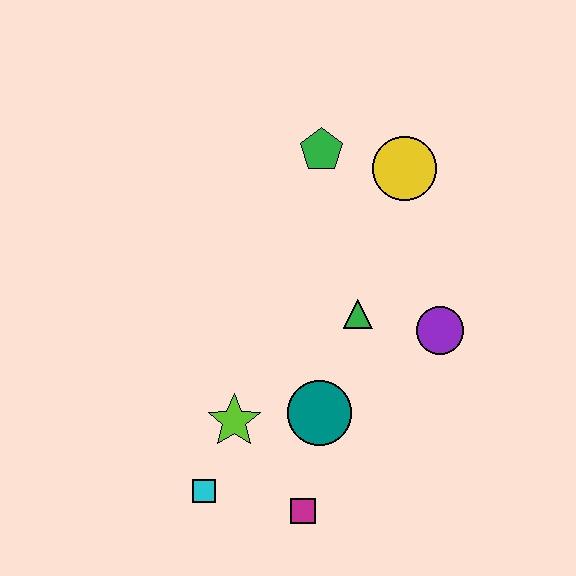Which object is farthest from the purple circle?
The cyan square is farthest from the purple circle.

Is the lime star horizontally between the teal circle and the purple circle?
No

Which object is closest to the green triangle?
The purple circle is closest to the green triangle.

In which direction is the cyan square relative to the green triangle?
The cyan square is below the green triangle.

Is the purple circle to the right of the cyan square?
Yes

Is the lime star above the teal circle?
No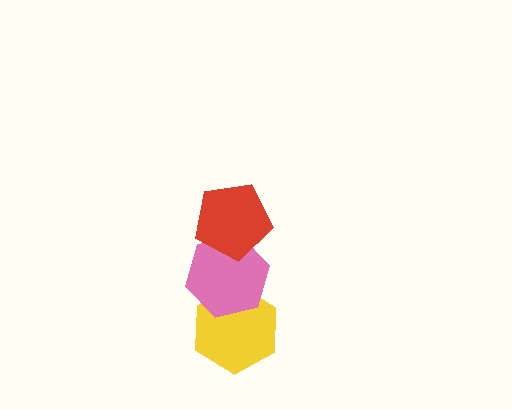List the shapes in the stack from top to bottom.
From top to bottom: the red pentagon, the pink hexagon, the yellow hexagon.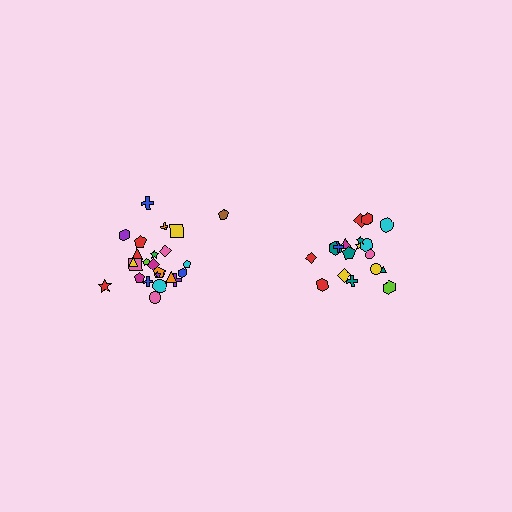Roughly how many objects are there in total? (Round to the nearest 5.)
Roughly 45 objects in total.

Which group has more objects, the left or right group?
The left group.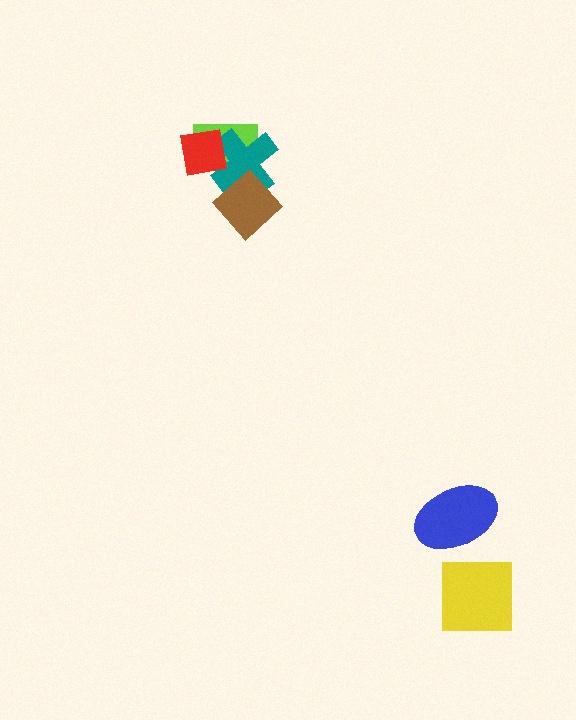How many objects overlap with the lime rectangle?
2 objects overlap with the lime rectangle.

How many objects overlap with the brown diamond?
1 object overlaps with the brown diamond.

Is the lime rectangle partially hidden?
Yes, it is partially covered by another shape.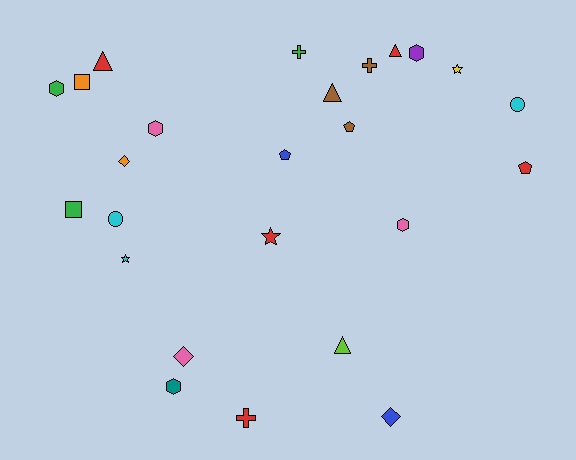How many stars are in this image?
There are 3 stars.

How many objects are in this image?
There are 25 objects.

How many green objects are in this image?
There are 3 green objects.